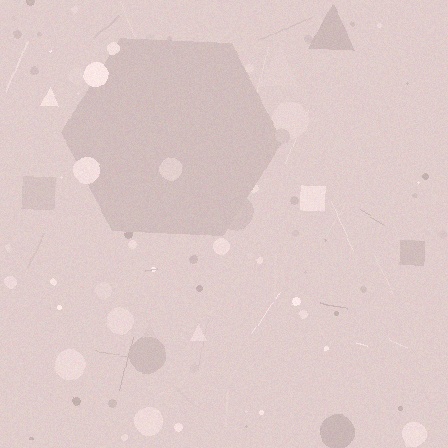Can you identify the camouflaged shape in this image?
The camouflaged shape is a hexagon.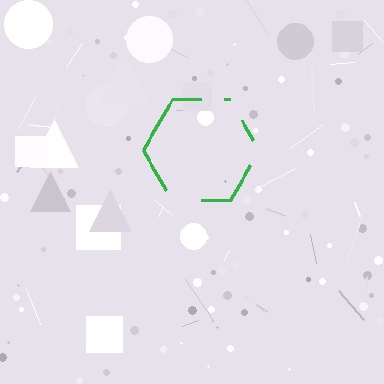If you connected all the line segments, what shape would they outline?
They would outline a hexagon.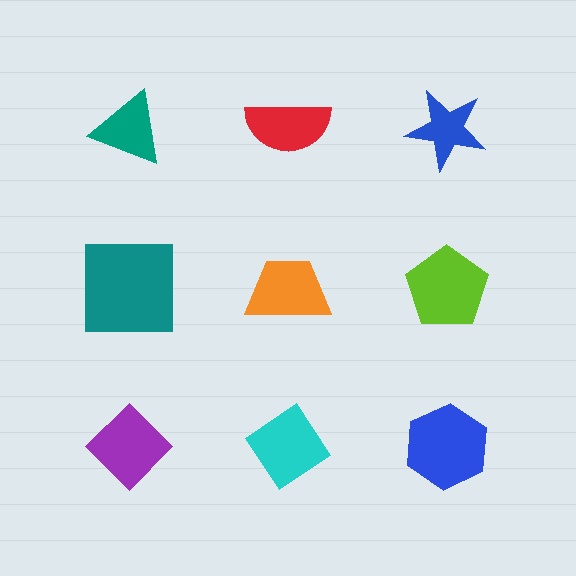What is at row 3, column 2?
A cyan diamond.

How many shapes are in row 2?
3 shapes.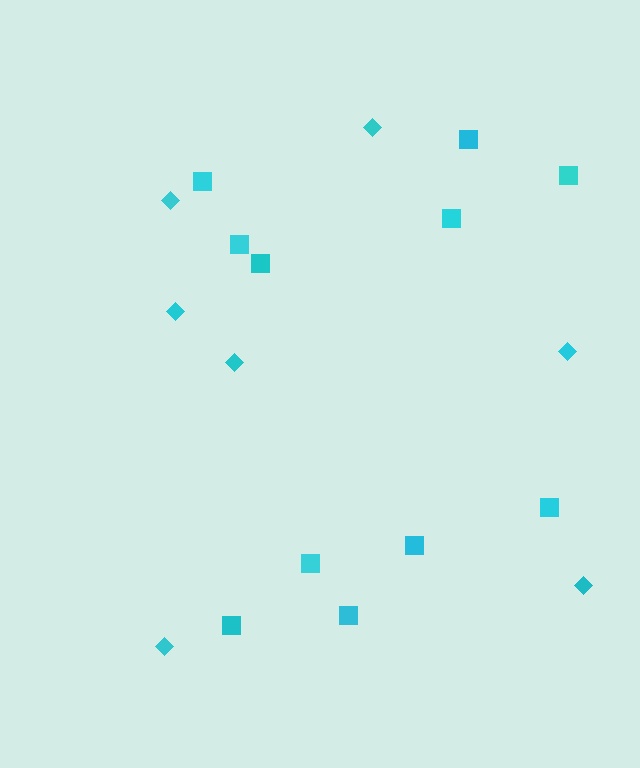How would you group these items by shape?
There are 2 groups: one group of squares (11) and one group of diamonds (7).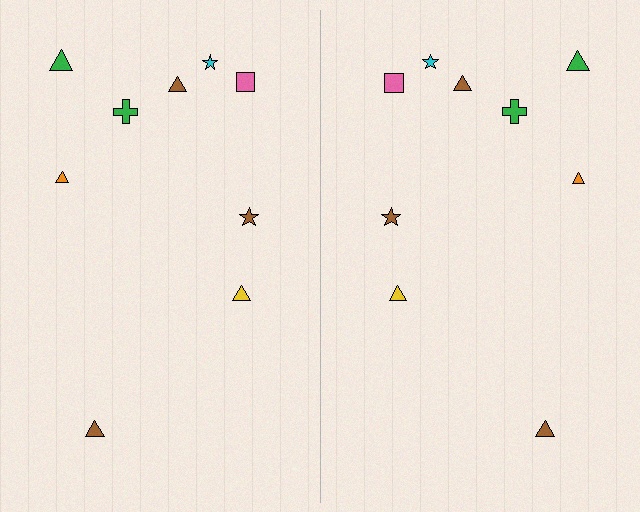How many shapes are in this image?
There are 18 shapes in this image.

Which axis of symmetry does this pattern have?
The pattern has a vertical axis of symmetry running through the center of the image.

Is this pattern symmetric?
Yes, this pattern has bilateral (reflection) symmetry.